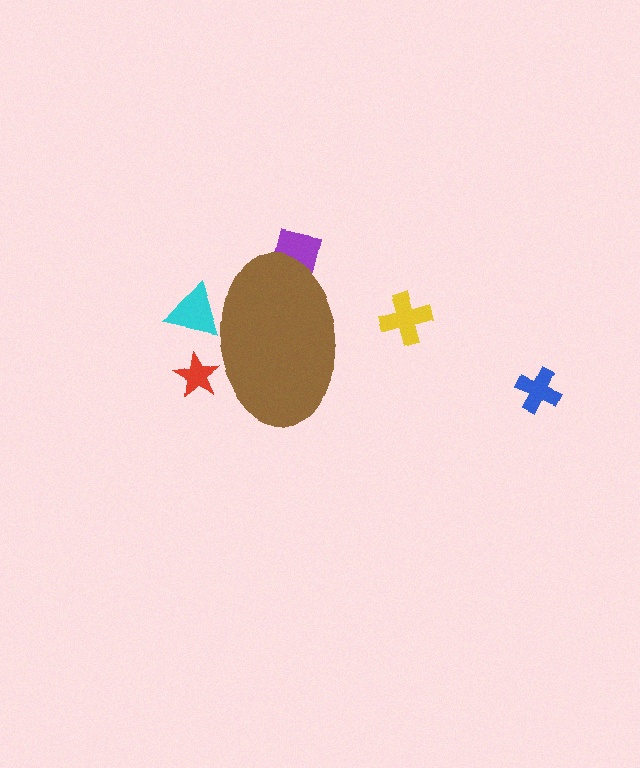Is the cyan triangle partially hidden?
Yes, the cyan triangle is partially hidden behind the brown ellipse.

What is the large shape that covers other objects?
A brown ellipse.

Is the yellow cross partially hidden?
No, the yellow cross is fully visible.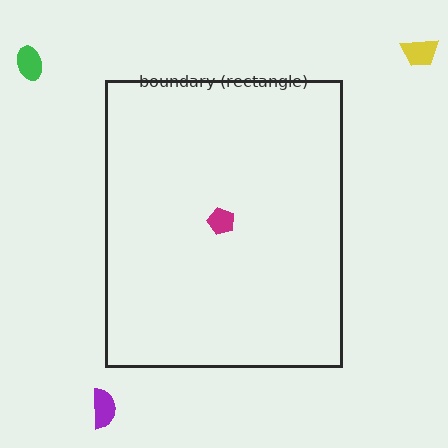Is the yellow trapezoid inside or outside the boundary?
Outside.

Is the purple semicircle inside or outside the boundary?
Outside.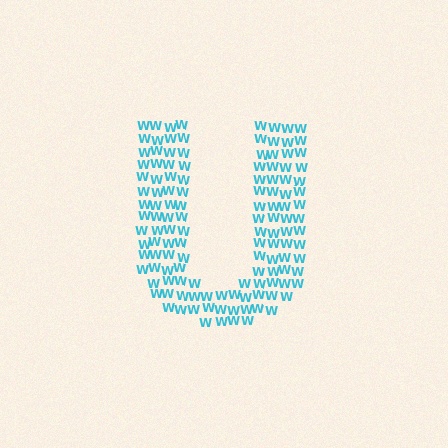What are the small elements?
The small elements are letter W's.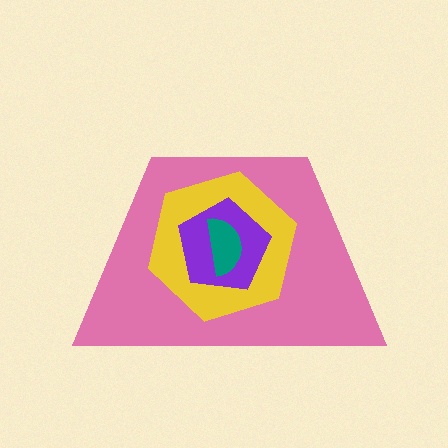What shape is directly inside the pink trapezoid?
The yellow hexagon.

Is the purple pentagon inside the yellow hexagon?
Yes.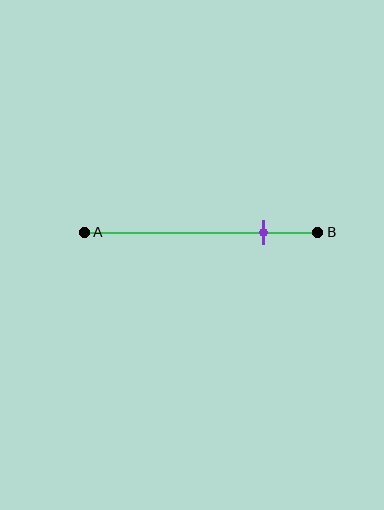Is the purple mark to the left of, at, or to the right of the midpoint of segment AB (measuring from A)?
The purple mark is to the right of the midpoint of segment AB.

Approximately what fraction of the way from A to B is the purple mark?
The purple mark is approximately 75% of the way from A to B.